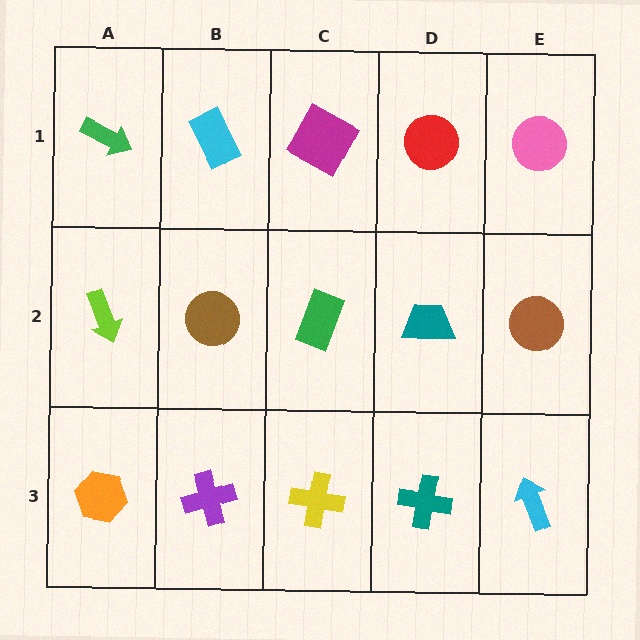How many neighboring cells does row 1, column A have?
2.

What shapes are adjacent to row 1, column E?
A brown circle (row 2, column E), a red circle (row 1, column D).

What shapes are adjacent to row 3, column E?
A brown circle (row 2, column E), a teal cross (row 3, column D).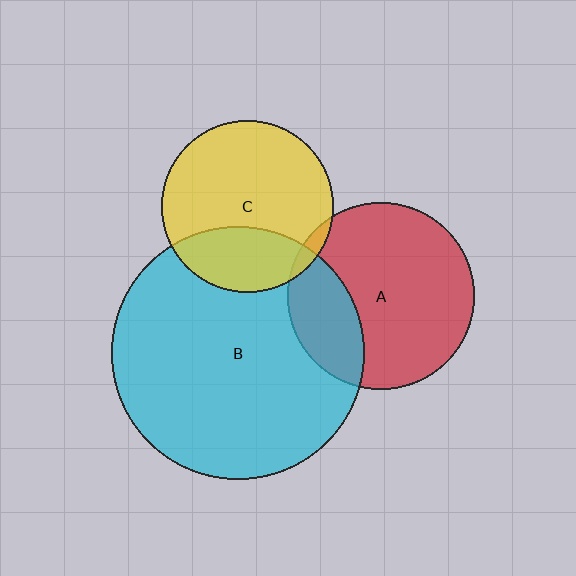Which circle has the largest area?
Circle B (cyan).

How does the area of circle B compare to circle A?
Approximately 1.8 times.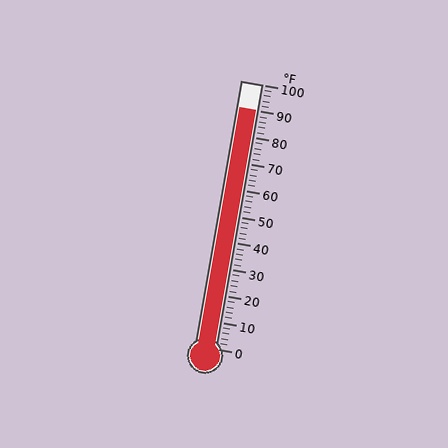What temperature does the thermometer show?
The thermometer shows approximately 90°F.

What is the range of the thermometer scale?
The thermometer scale ranges from 0°F to 100°F.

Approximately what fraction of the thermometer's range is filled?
The thermometer is filled to approximately 90% of its range.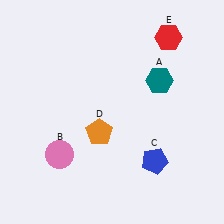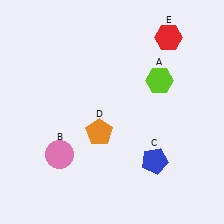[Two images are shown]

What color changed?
The hexagon (A) changed from teal in Image 1 to lime in Image 2.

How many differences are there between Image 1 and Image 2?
There is 1 difference between the two images.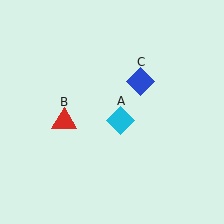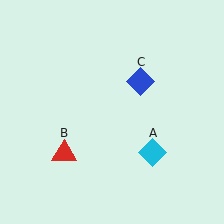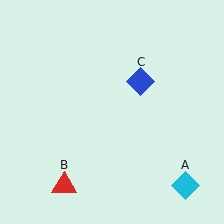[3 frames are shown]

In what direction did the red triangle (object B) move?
The red triangle (object B) moved down.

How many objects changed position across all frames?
2 objects changed position: cyan diamond (object A), red triangle (object B).